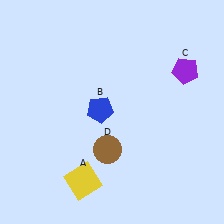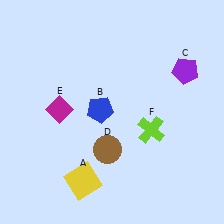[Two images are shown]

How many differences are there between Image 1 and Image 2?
There are 2 differences between the two images.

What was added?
A magenta diamond (E), a lime cross (F) were added in Image 2.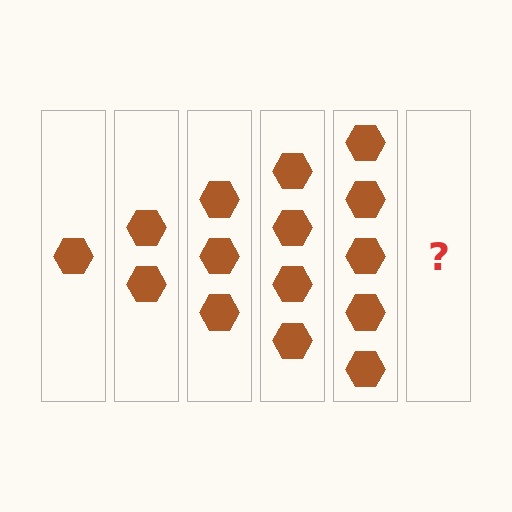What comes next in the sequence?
The next element should be 6 hexagons.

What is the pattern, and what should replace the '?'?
The pattern is that each step adds one more hexagon. The '?' should be 6 hexagons.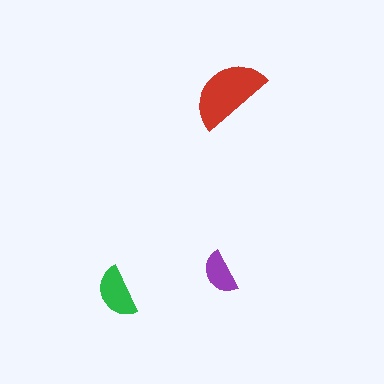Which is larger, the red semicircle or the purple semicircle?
The red one.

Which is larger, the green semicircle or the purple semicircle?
The green one.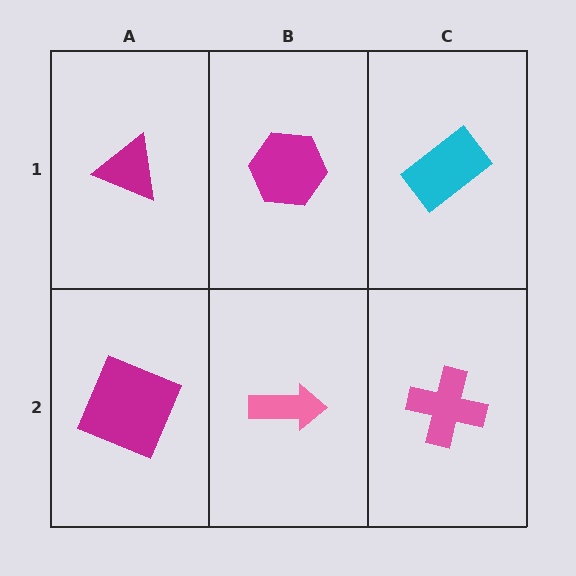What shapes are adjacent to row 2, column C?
A cyan rectangle (row 1, column C), a pink arrow (row 2, column B).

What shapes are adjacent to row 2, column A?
A magenta triangle (row 1, column A), a pink arrow (row 2, column B).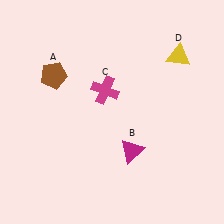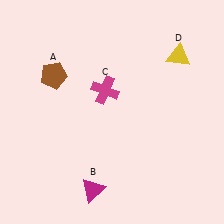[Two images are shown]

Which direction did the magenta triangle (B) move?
The magenta triangle (B) moved down.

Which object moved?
The magenta triangle (B) moved down.